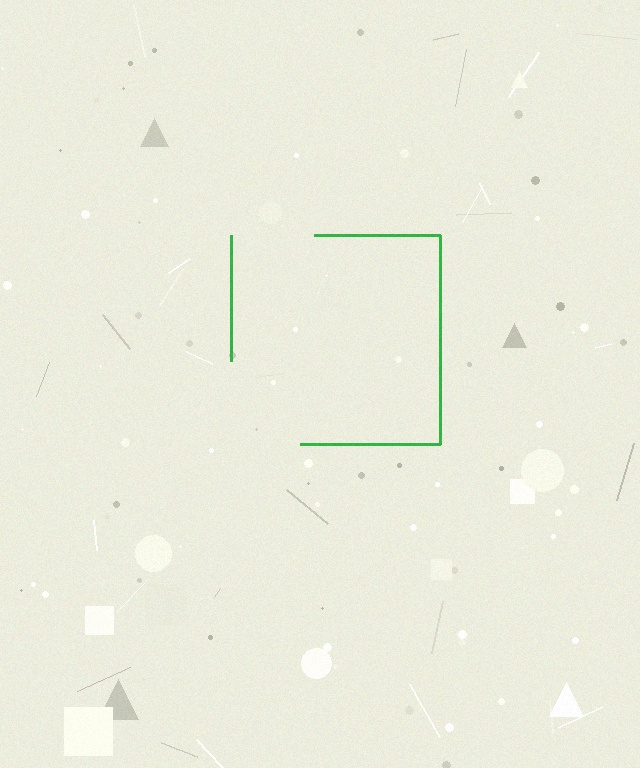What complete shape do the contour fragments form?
The contour fragments form a square.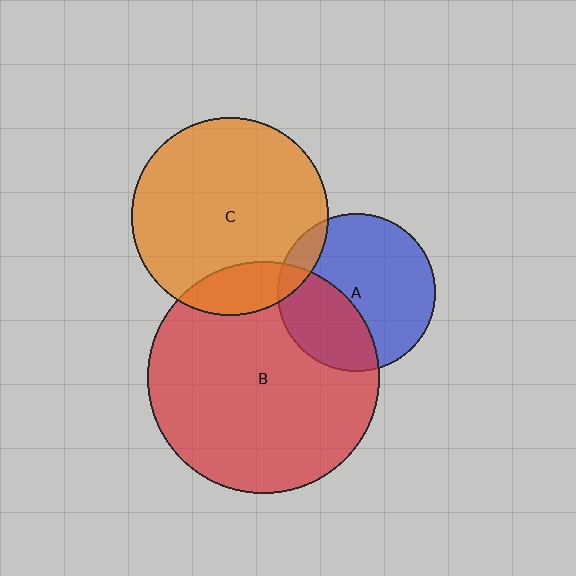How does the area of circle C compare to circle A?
Approximately 1.6 times.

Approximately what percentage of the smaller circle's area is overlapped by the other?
Approximately 35%.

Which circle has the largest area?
Circle B (red).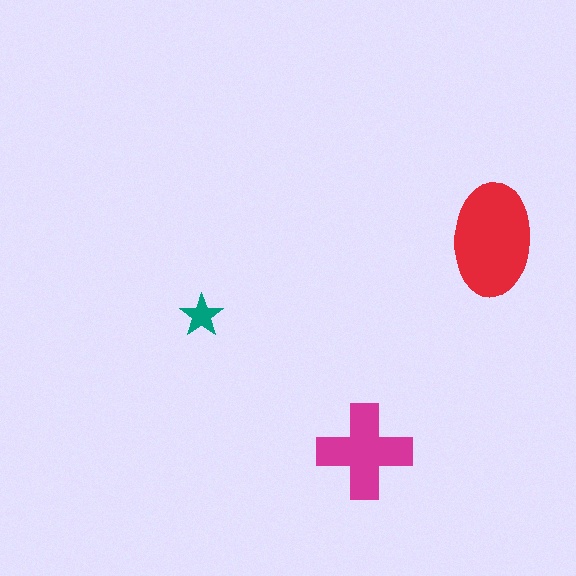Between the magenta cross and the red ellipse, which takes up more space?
The red ellipse.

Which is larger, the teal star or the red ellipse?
The red ellipse.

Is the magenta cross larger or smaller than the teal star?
Larger.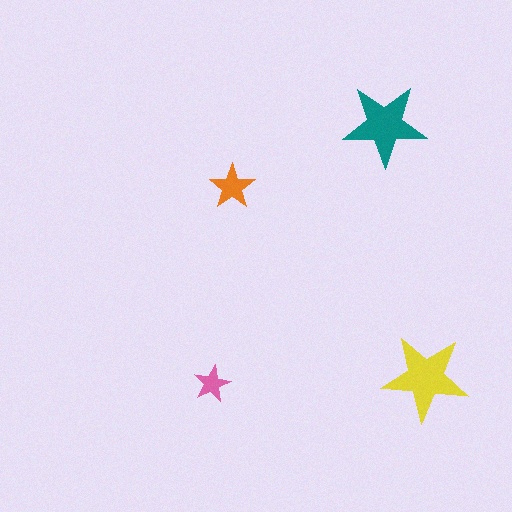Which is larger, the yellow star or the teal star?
The yellow one.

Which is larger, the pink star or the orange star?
The orange one.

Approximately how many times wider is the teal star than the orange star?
About 2 times wider.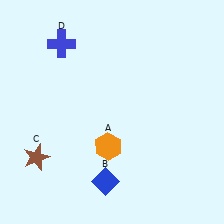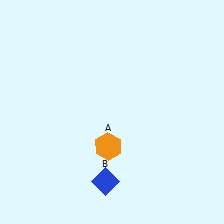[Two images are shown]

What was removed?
The blue cross (D), the brown star (C) were removed in Image 2.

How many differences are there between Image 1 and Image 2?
There are 2 differences between the two images.